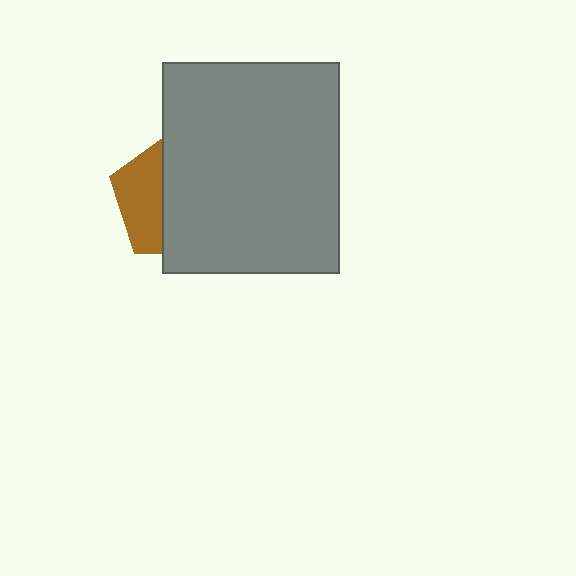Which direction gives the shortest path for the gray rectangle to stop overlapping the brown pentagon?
Moving right gives the shortest separation.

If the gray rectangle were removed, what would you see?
You would see the complete brown pentagon.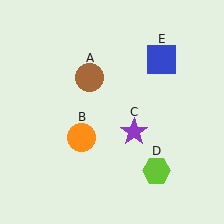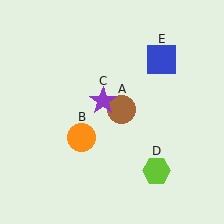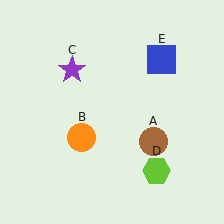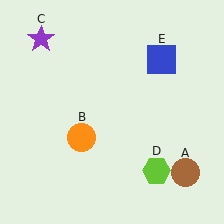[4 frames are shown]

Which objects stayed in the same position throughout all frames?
Orange circle (object B) and lime hexagon (object D) and blue square (object E) remained stationary.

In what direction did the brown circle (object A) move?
The brown circle (object A) moved down and to the right.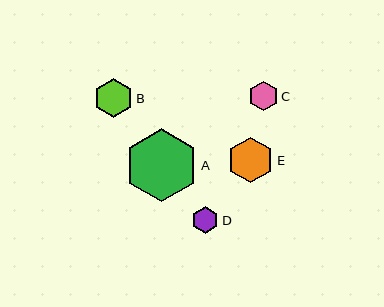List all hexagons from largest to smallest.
From largest to smallest: A, E, B, C, D.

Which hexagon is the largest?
Hexagon A is the largest with a size of approximately 73 pixels.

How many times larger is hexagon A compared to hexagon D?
Hexagon A is approximately 2.7 times the size of hexagon D.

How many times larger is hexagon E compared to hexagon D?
Hexagon E is approximately 1.7 times the size of hexagon D.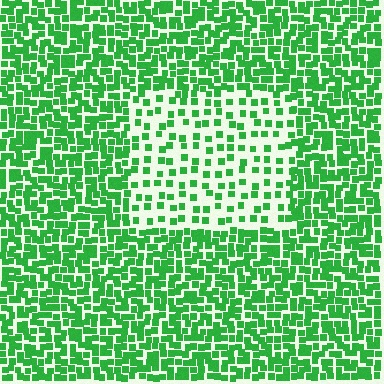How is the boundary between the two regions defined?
The boundary is defined by a change in element density (approximately 2.4x ratio). All elements are the same color, size, and shape.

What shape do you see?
I see a rectangle.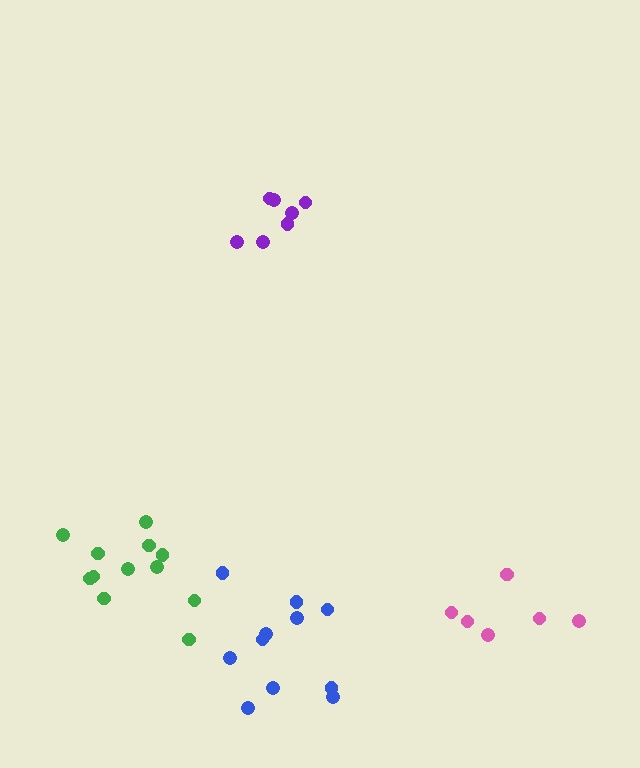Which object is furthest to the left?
The green cluster is leftmost.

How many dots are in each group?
Group 1: 6 dots, Group 2: 12 dots, Group 3: 11 dots, Group 4: 7 dots (36 total).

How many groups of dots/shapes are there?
There are 4 groups.